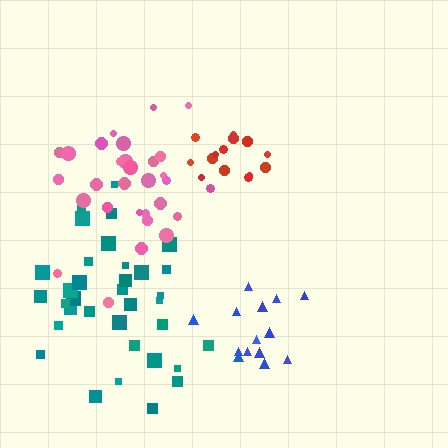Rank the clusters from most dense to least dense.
red, pink, teal, blue.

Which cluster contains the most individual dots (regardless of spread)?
Teal (35).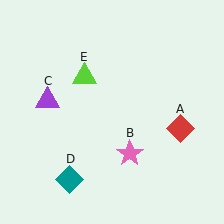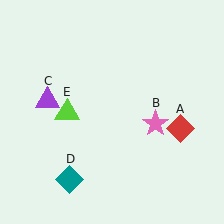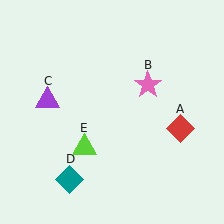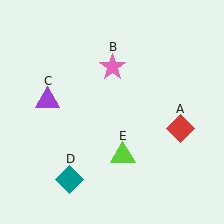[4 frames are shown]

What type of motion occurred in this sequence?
The pink star (object B), lime triangle (object E) rotated counterclockwise around the center of the scene.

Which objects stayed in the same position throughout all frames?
Red diamond (object A) and purple triangle (object C) and teal diamond (object D) remained stationary.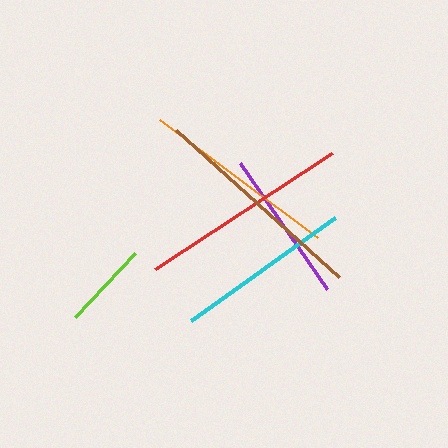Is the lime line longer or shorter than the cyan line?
The cyan line is longer than the lime line.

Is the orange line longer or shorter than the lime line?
The orange line is longer than the lime line.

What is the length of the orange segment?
The orange segment is approximately 197 pixels long.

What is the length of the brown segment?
The brown segment is approximately 219 pixels long.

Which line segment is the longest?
The brown line is the longest at approximately 219 pixels.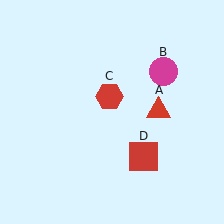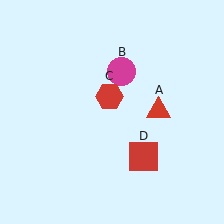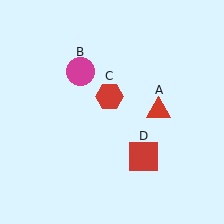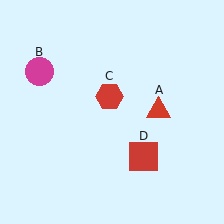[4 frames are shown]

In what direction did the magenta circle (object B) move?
The magenta circle (object B) moved left.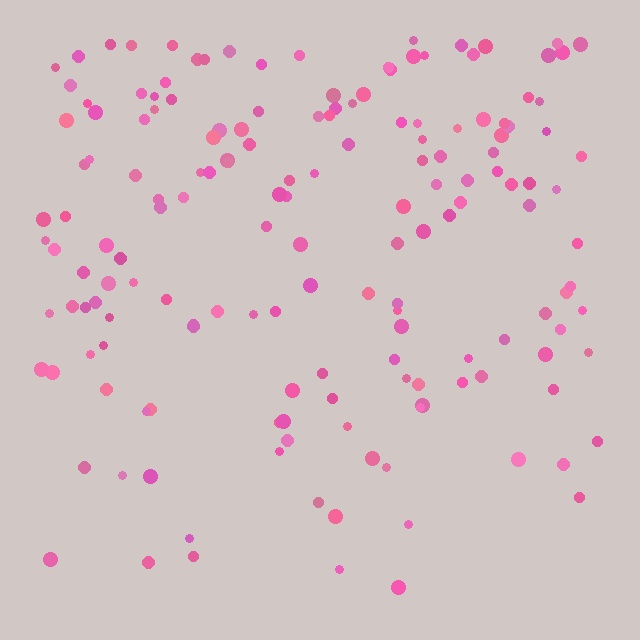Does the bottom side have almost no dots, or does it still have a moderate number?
Still a moderate number, just noticeably fewer than the top.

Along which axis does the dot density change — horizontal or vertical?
Vertical.